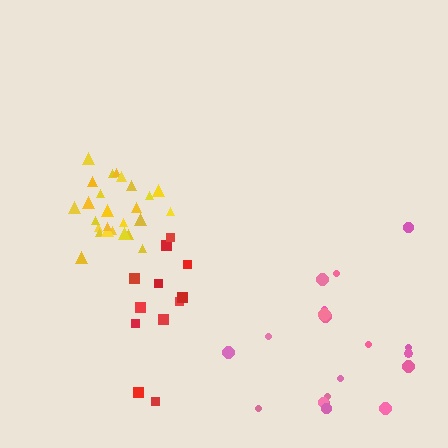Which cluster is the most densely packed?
Yellow.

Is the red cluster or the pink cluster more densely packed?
Pink.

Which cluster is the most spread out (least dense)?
Red.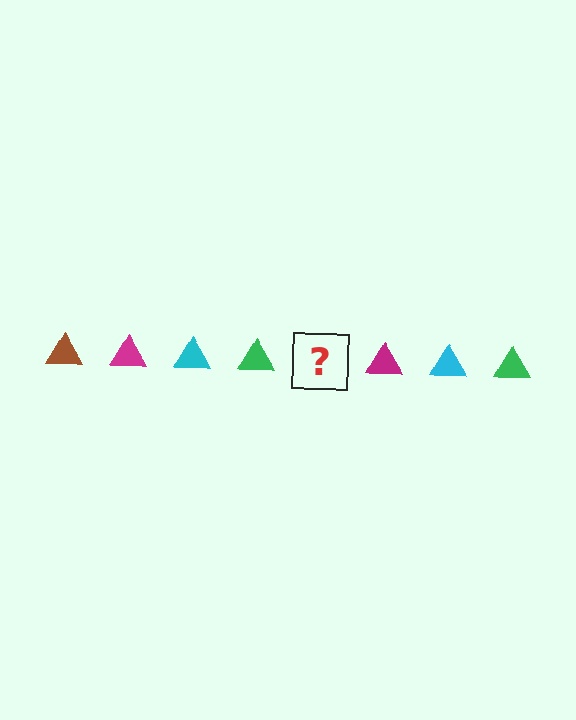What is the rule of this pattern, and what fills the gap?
The rule is that the pattern cycles through brown, magenta, cyan, green triangles. The gap should be filled with a brown triangle.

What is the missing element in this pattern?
The missing element is a brown triangle.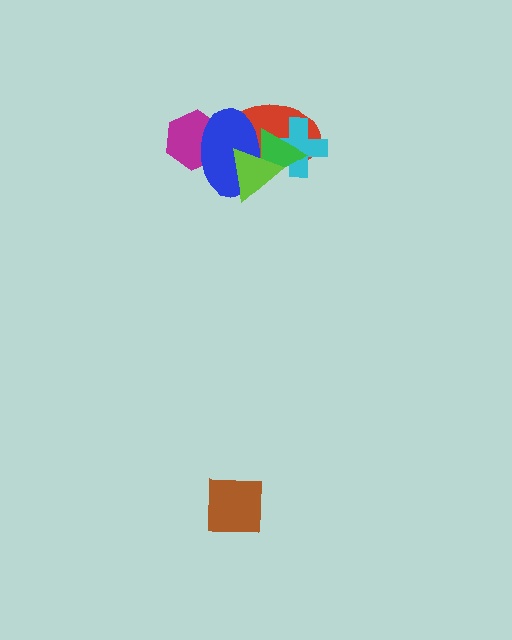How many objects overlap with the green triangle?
4 objects overlap with the green triangle.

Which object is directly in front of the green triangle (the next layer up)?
The blue ellipse is directly in front of the green triangle.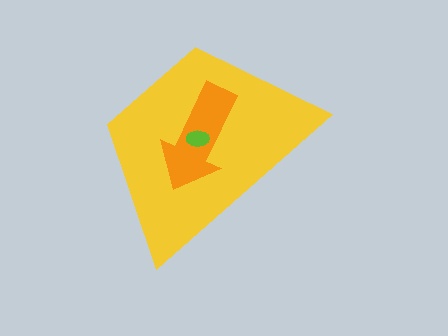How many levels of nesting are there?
3.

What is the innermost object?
The lime ellipse.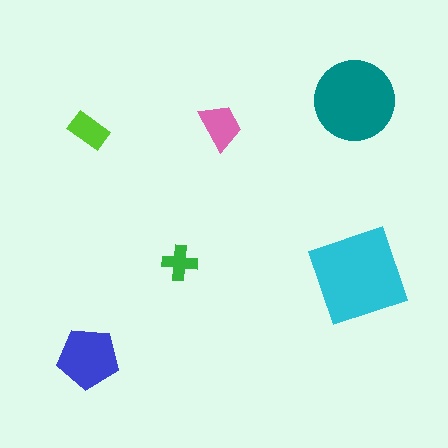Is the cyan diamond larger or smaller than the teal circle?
Larger.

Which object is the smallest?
The green cross.